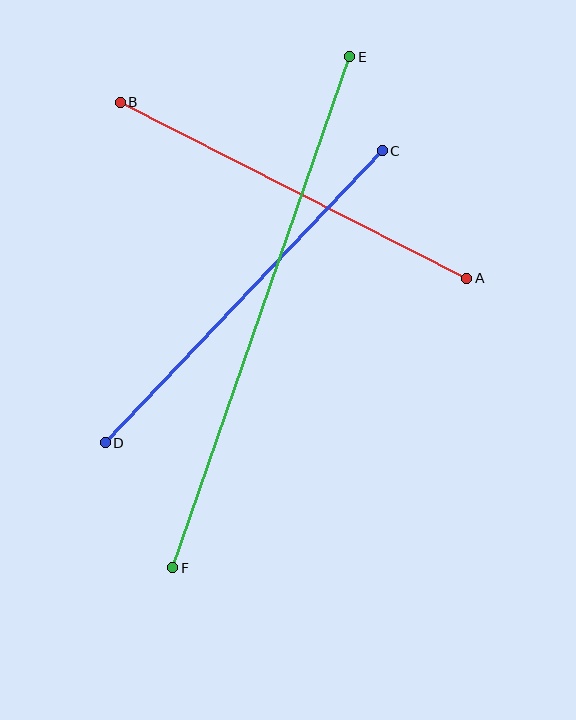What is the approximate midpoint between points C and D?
The midpoint is at approximately (244, 297) pixels.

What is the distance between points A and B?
The distance is approximately 388 pixels.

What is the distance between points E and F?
The distance is approximately 541 pixels.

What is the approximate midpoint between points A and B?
The midpoint is at approximately (294, 190) pixels.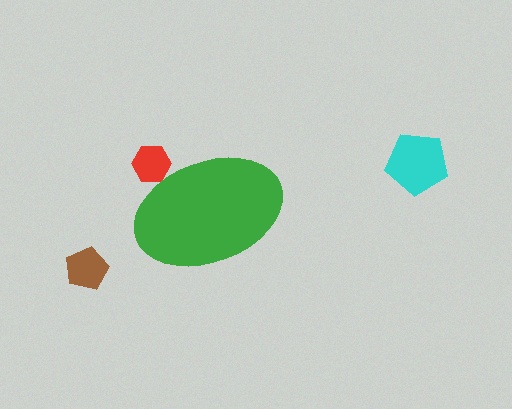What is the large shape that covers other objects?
A green ellipse.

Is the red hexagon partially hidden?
Yes, the red hexagon is partially hidden behind the green ellipse.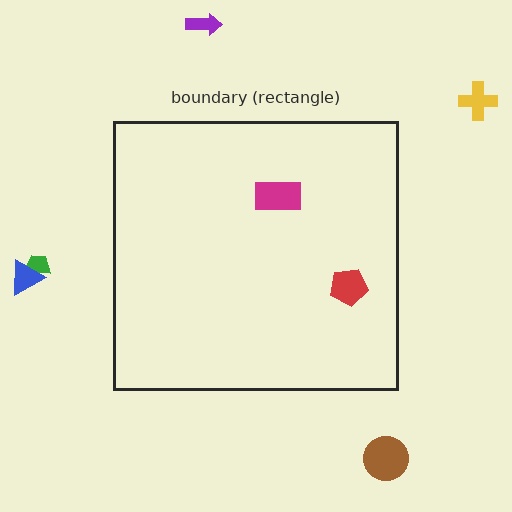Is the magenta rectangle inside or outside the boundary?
Inside.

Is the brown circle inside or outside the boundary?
Outside.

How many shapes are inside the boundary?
2 inside, 5 outside.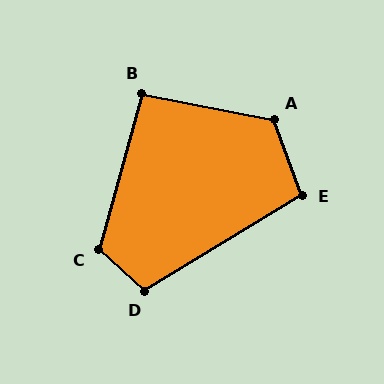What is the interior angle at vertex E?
Approximately 101 degrees (obtuse).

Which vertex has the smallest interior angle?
B, at approximately 95 degrees.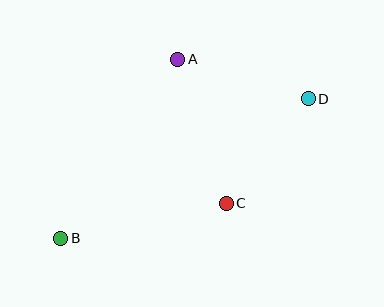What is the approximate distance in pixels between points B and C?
The distance between B and C is approximately 169 pixels.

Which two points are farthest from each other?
Points B and D are farthest from each other.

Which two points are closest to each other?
Points C and D are closest to each other.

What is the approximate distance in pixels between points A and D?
The distance between A and D is approximately 136 pixels.